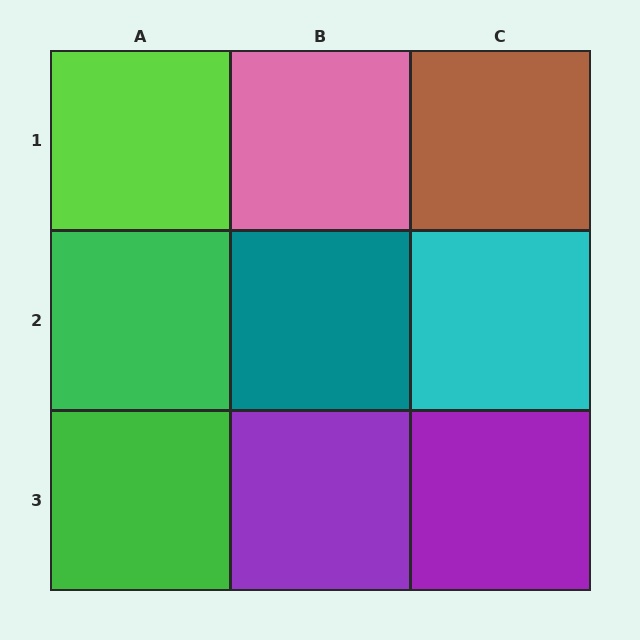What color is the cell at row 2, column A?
Green.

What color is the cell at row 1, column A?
Lime.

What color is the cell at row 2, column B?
Teal.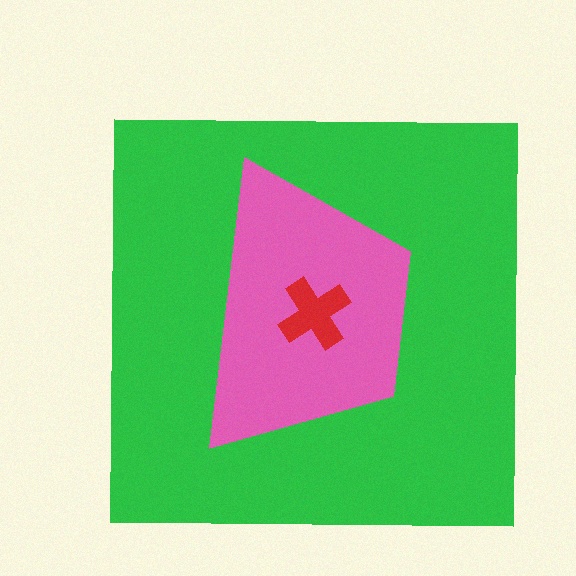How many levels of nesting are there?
3.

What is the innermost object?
The red cross.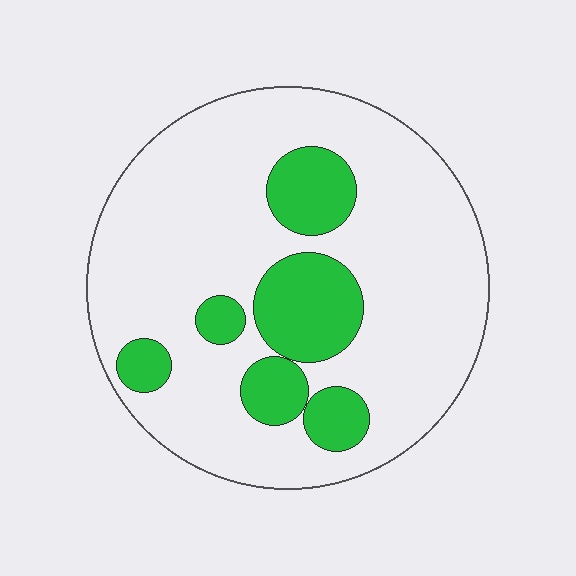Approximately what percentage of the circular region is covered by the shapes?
Approximately 20%.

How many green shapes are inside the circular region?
6.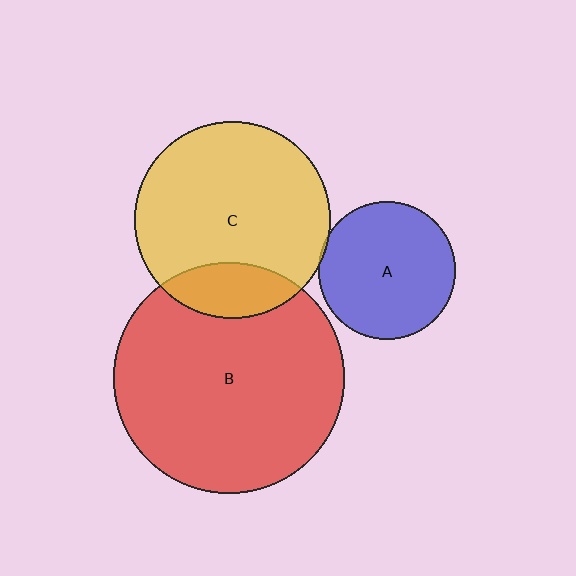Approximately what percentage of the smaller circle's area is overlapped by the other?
Approximately 5%.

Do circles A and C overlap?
Yes.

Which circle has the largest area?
Circle B (red).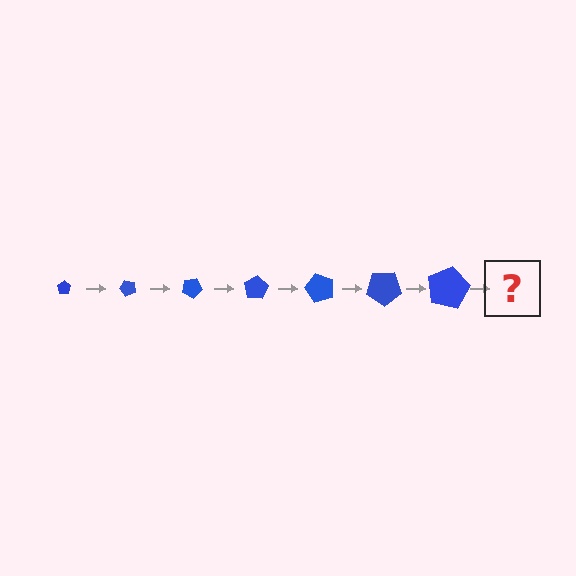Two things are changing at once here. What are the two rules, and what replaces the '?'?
The two rules are that the pentagon grows larger each step and it rotates 50 degrees each step. The '?' should be a pentagon, larger than the previous one and rotated 350 degrees from the start.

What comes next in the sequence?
The next element should be a pentagon, larger than the previous one and rotated 350 degrees from the start.